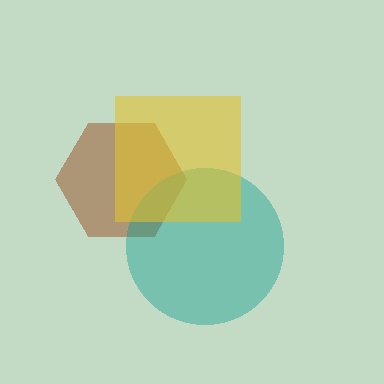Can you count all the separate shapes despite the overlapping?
Yes, there are 3 separate shapes.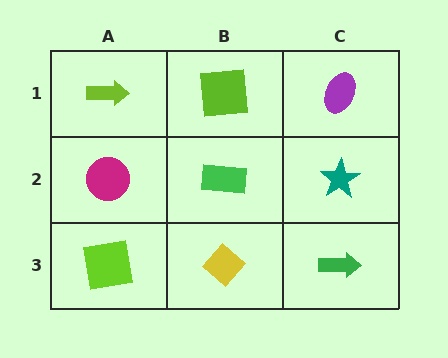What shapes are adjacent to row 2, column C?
A purple ellipse (row 1, column C), a green arrow (row 3, column C), a green rectangle (row 2, column B).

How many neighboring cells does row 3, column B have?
3.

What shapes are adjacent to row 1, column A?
A magenta circle (row 2, column A), a lime square (row 1, column B).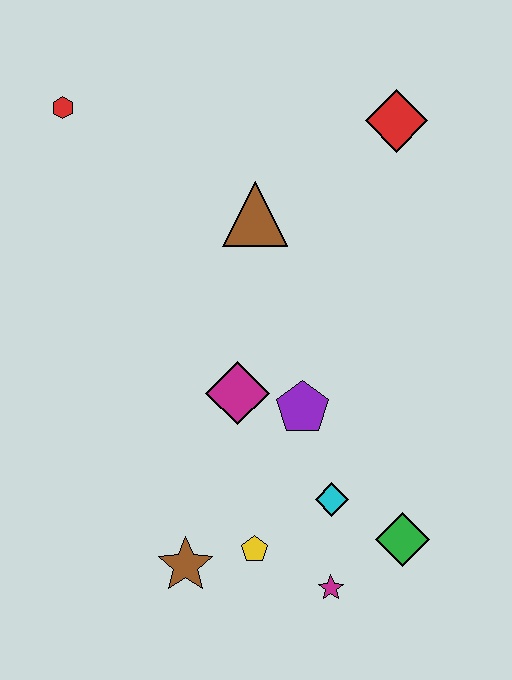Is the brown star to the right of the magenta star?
No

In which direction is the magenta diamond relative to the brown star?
The magenta diamond is above the brown star.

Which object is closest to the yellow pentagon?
The brown star is closest to the yellow pentagon.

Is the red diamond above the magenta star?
Yes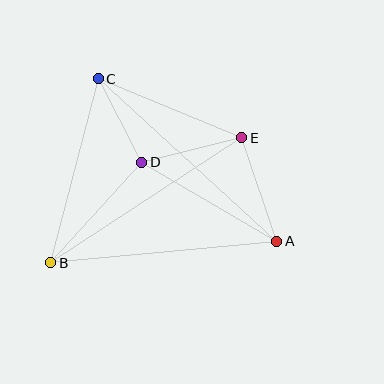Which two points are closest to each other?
Points C and D are closest to each other.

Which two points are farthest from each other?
Points A and C are farthest from each other.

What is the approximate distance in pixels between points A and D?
The distance between A and D is approximately 156 pixels.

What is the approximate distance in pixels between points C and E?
The distance between C and E is approximately 155 pixels.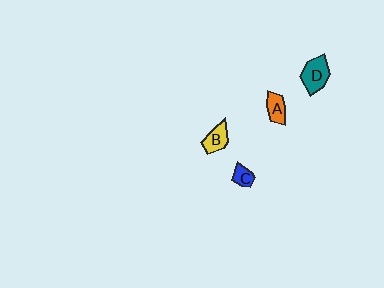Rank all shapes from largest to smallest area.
From largest to smallest: D (teal), B (yellow), A (orange), C (blue).